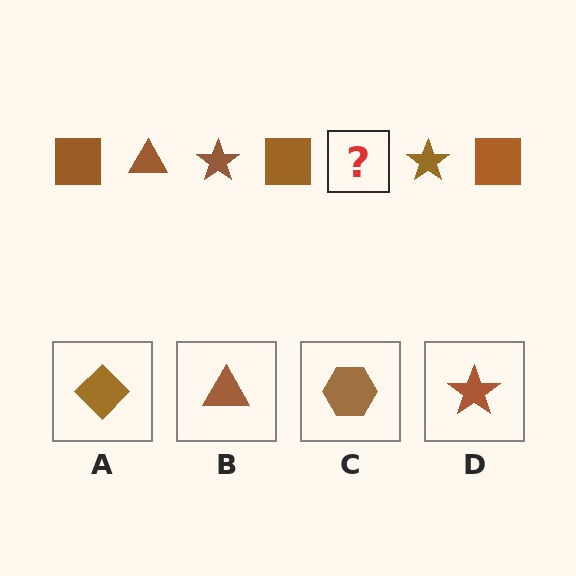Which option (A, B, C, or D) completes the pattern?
B.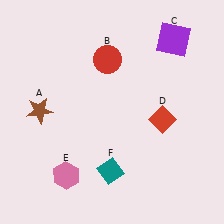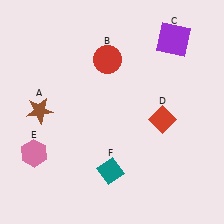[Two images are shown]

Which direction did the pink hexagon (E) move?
The pink hexagon (E) moved left.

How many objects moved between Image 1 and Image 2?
1 object moved between the two images.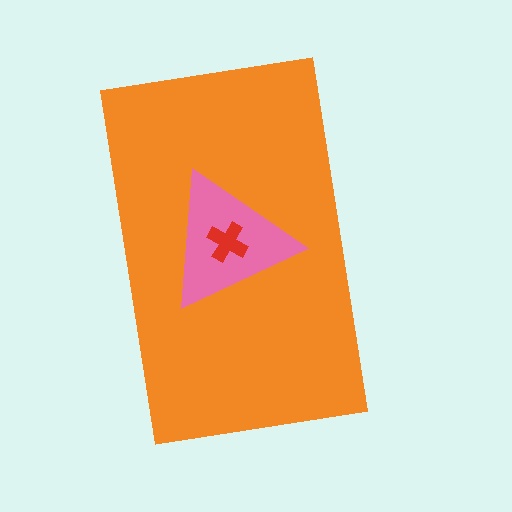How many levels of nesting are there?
3.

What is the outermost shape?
The orange rectangle.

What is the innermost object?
The red cross.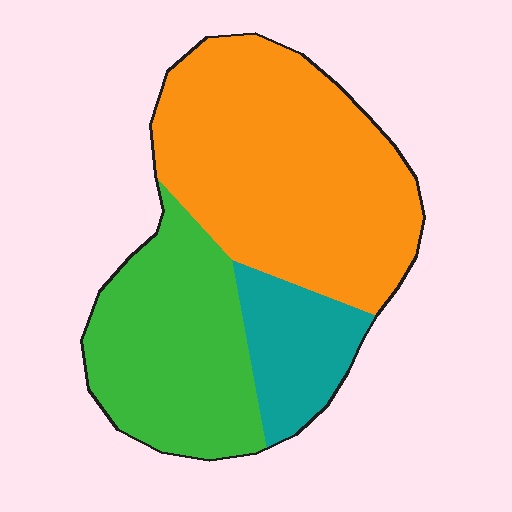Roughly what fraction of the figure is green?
Green covers about 35% of the figure.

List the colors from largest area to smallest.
From largest to smallest: orange, green, teal.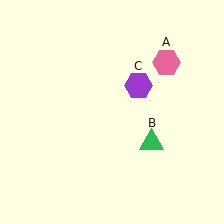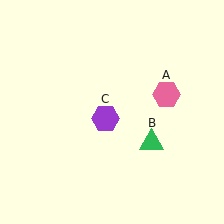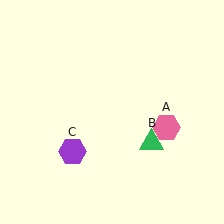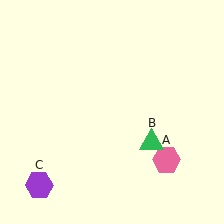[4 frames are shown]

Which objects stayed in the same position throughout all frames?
Green triangle (object B) remained stationary.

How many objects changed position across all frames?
2 objects changed position: pink hexagon (object A), purple hexagon (object C).